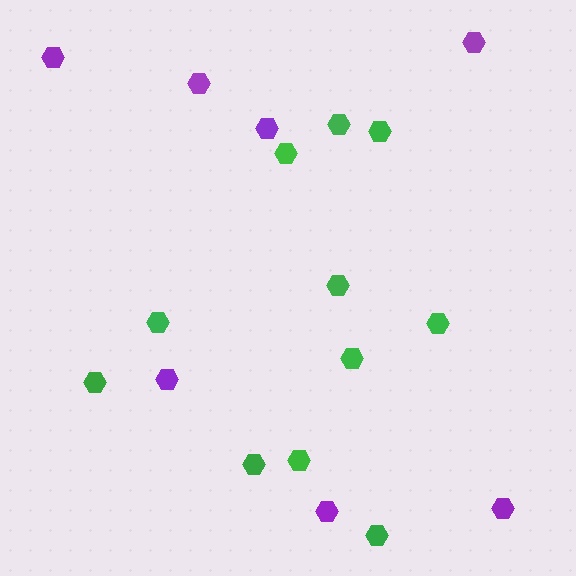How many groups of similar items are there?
There are 2 groups: one group of purple hexagons (7) and one group of green hexagons (11).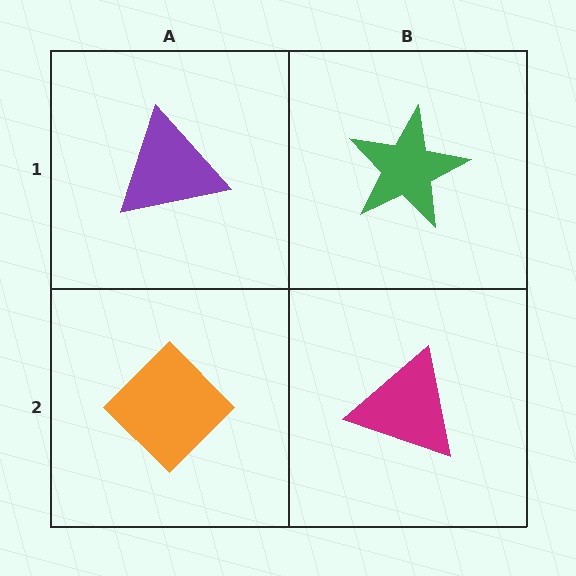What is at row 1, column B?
A green star.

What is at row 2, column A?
An orange diamond.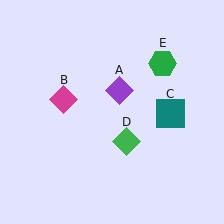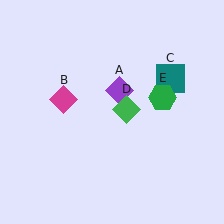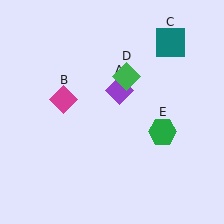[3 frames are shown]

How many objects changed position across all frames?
3 objects changed position: teal square (object C), green diamond (object D), green hexagon (object E).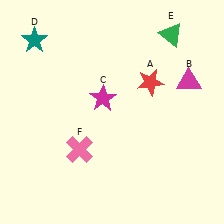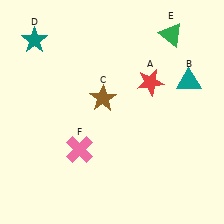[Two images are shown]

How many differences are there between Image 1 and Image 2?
There are 2 differences between the two images.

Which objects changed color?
B changed from magenta to teal. C changed from magenta to brown.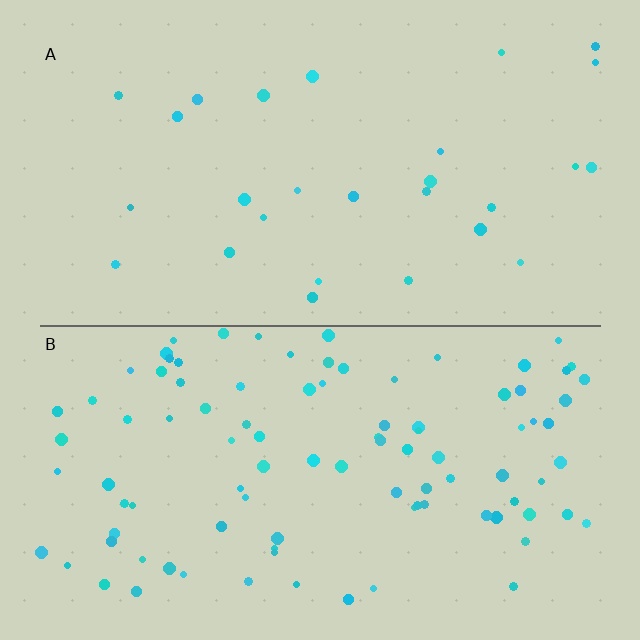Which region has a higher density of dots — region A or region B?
B (the bottom).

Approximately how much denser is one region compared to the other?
Approximately 3.6× — region B over region A.